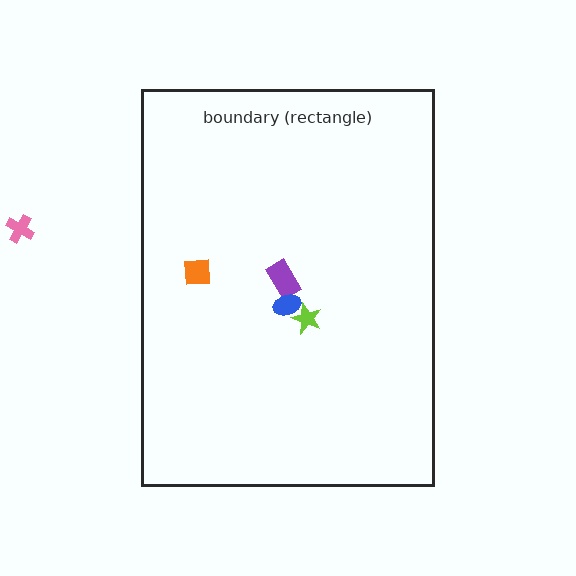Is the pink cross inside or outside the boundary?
Outside.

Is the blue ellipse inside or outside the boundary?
Inside.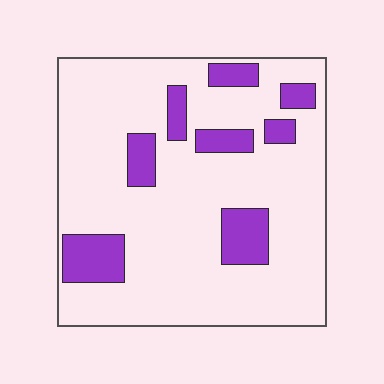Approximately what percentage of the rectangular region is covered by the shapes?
Approximately 20%.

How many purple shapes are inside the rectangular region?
8.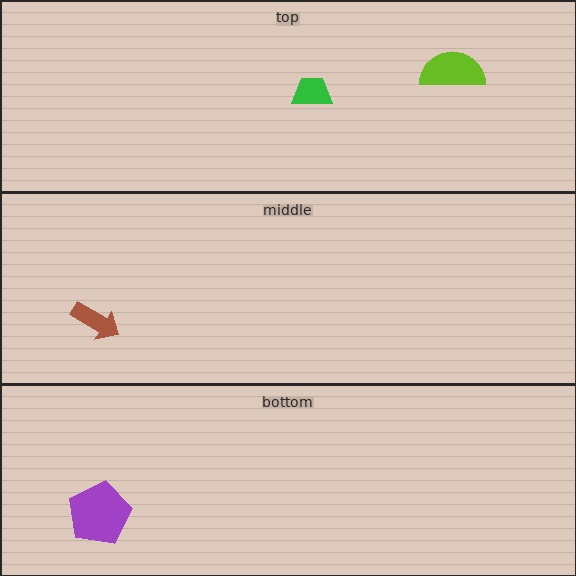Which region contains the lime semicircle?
The top region.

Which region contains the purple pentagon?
The bottom region.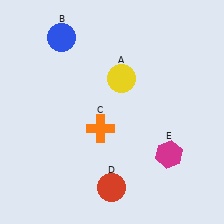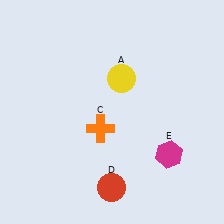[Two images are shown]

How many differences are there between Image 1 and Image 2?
There is 1 difference between the two images.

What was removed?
The blue circle (B) was removed in Image 2.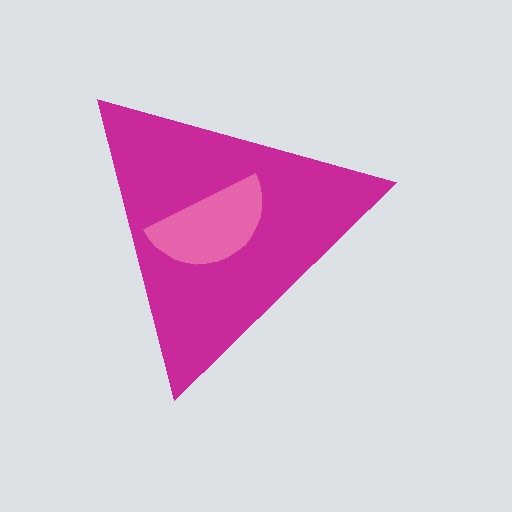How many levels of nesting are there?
2.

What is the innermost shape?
The pink semicircle.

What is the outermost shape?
The magenta triangle.